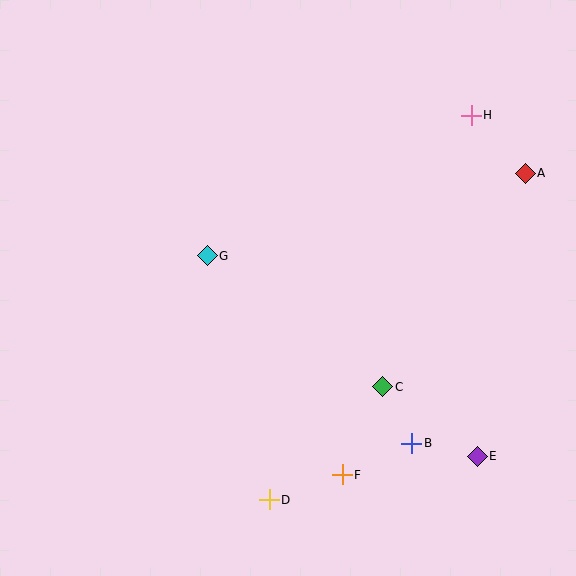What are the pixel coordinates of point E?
Point E is at (477, 456).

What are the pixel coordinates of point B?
Point B is at (412, 443).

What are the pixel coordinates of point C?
Point C is at (383, 387).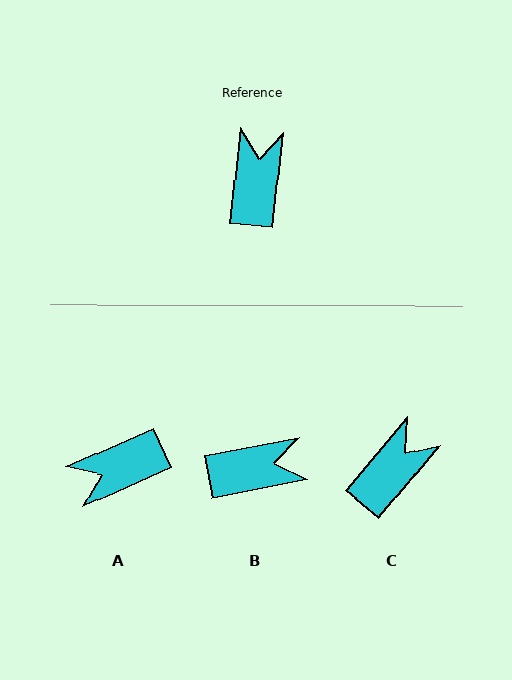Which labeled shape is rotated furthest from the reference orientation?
A, about 120 degrees away.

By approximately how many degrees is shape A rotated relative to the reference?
Approximately 120 degrees counter-clockwise.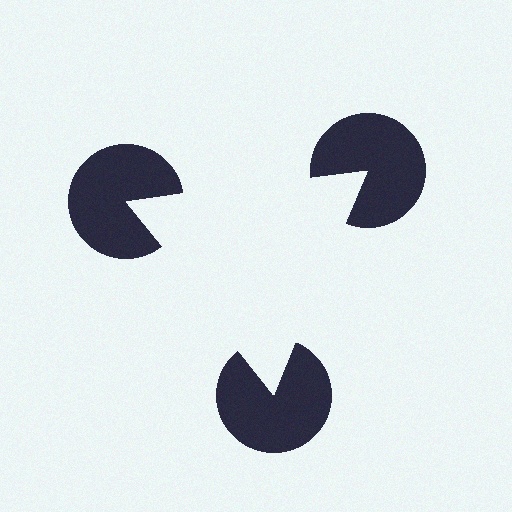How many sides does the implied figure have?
3 sides.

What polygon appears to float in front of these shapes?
An illusory triangle — its edges are inferred from the aligned wedge cuts in the pac-man discs, not physically drawn.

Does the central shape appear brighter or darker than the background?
It typically appears slightly brighter than the background, even though no actual brightness change is drawn.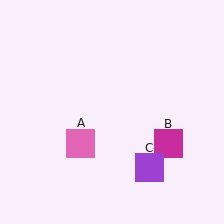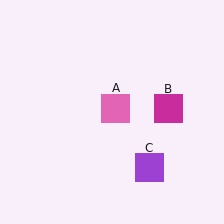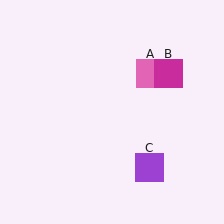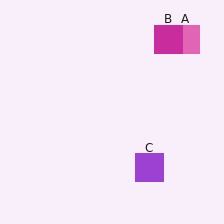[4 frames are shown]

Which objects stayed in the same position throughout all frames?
Purple square (object C) remained stationary.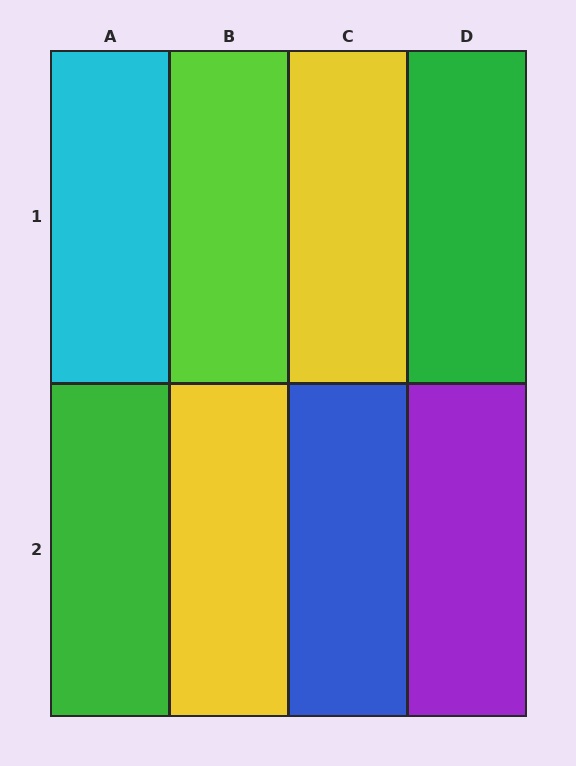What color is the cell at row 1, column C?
Yellow.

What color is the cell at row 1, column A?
Cyan.